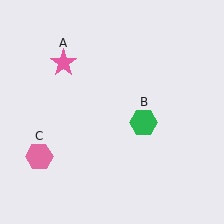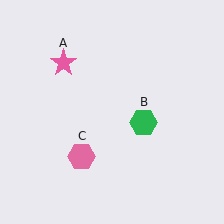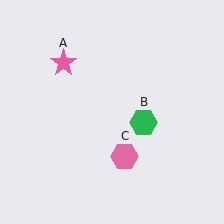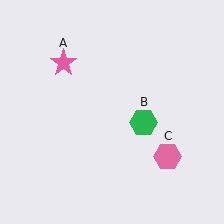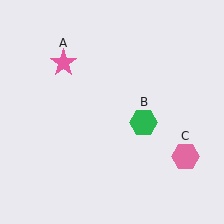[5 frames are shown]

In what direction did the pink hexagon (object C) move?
The pink hexagon (object C) moved right.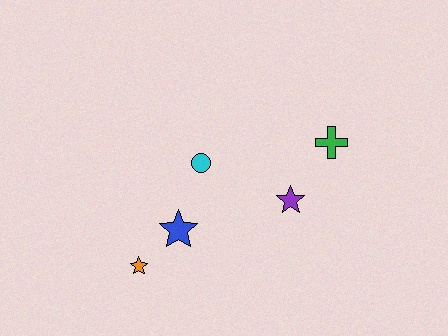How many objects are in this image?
There are 5 objects.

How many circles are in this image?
There is 1 circle.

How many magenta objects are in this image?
There are no magenta objects.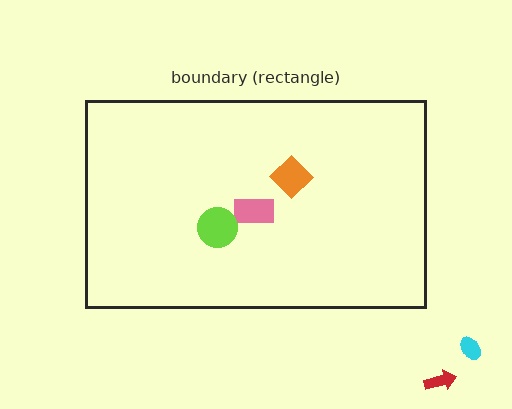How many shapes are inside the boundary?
3 inside, 2 outside.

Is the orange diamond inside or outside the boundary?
Inside.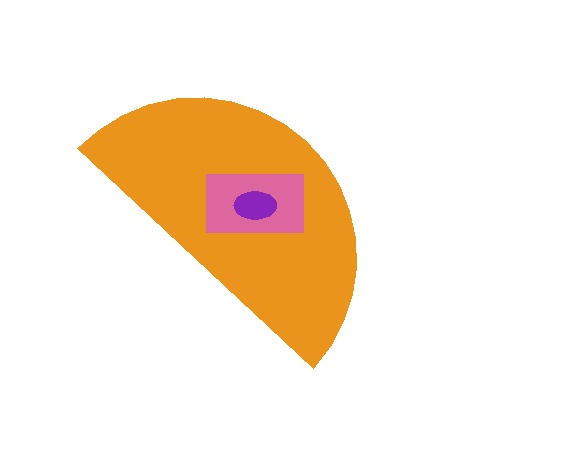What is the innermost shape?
The purple ellipse.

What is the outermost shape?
The orange semicircle.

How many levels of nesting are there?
3.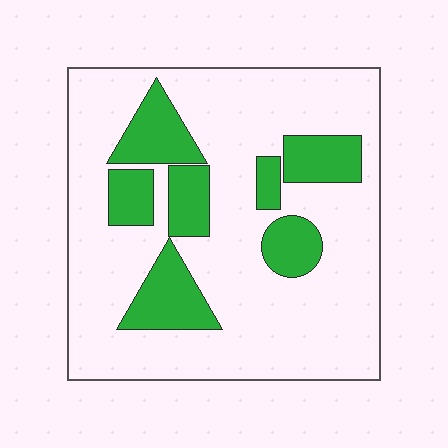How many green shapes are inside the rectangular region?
7.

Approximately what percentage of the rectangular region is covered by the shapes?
Approximately 25%.